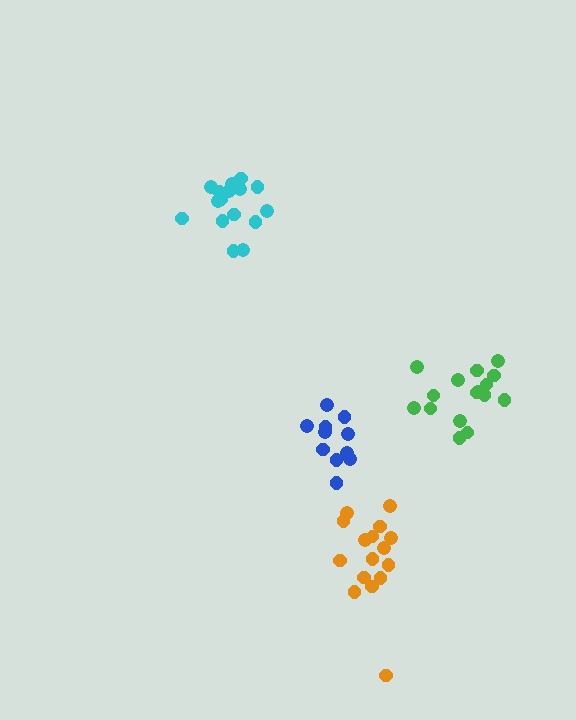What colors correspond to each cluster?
The clusters are colored: green, blue, orange, cyan.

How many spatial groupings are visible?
There are 4 spatial groupings.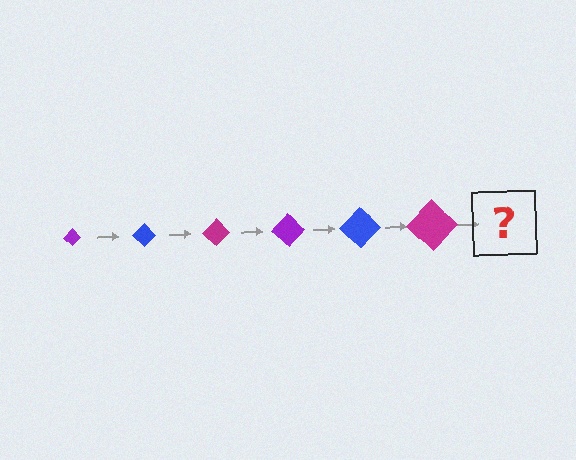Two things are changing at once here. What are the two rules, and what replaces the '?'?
The two rules are that the diamond grows larger each step and the color cycles through purple, blue, and magenta. The '?' should be a purple diamond, larger than the previous one.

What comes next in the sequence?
The next element should be a purple diamond, larger than the previous one.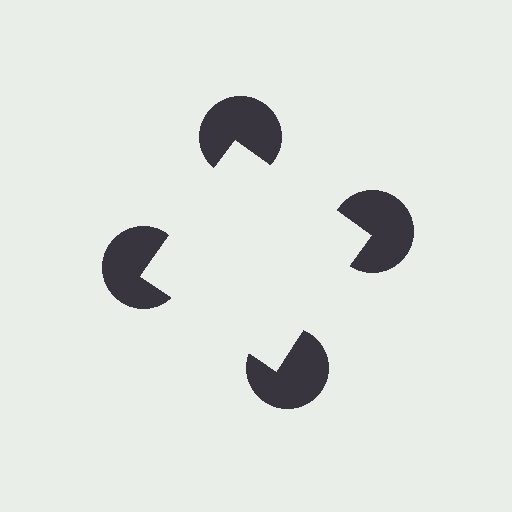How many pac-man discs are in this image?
There are 4 — one at each vertex of the illusory square.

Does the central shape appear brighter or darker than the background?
It typically appears slightly brighter than the background, even though no actual brightness change is drawn.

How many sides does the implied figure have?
4 sides.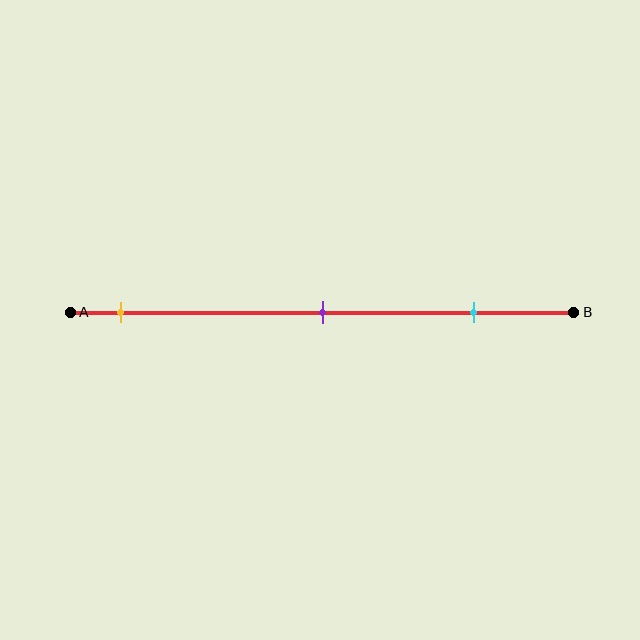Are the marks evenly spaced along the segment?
Yes, the marks are approximately evenly spaced.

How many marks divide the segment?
There are 3 marks dividing the segment.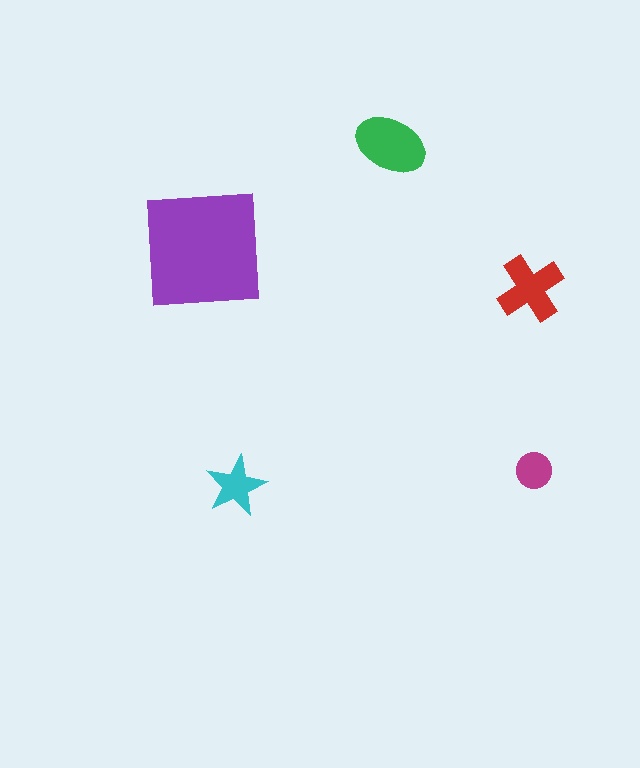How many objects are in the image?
There are 5 objects in the image.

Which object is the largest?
The purple square.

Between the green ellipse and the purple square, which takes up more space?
The purple square.